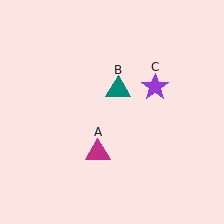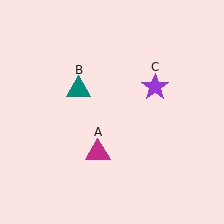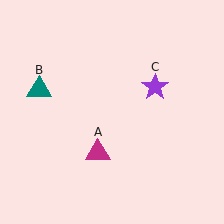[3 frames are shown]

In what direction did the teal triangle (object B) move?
The teal triangle (object B) moved left.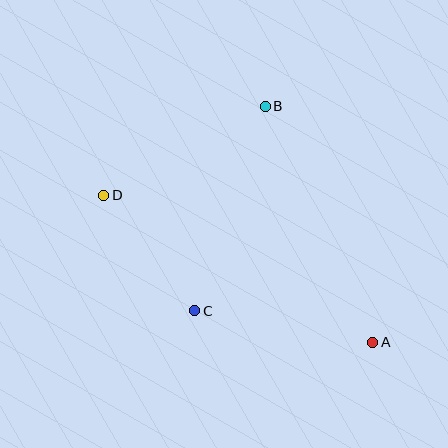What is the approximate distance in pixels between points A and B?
The distance between A and B is approximately 259 pixels.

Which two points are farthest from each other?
Points A and D are farthest from each other.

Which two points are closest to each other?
Points C and D are closest to each other.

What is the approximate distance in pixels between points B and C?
The distance between B and C is approximately 216 pixels.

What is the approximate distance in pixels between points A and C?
The distance between A and C is approximately 181 pixels.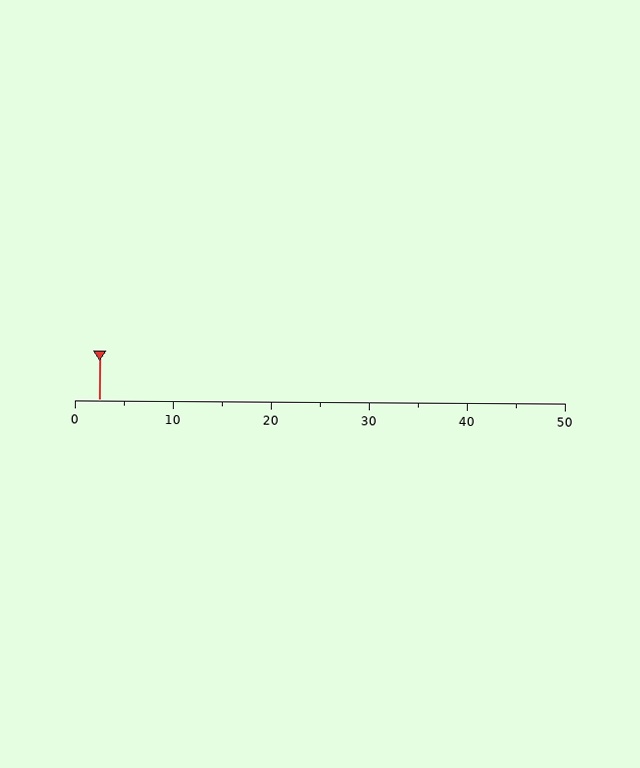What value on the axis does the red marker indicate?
The marker indicates approximately 2.5.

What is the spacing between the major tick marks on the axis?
The major ticks are spaced 10 apart.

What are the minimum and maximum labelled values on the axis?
The axis runs from 0 to 50.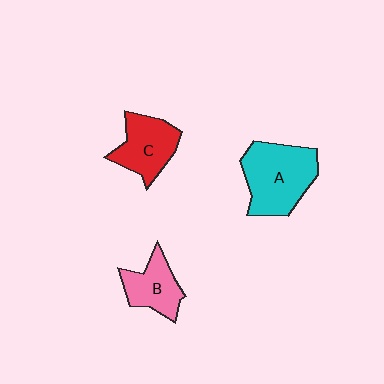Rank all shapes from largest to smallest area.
From largest to smallest: A (cyan), C (red), B (pink).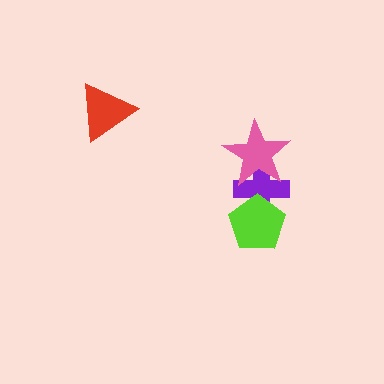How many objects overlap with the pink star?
1 object overlaps with the pink star.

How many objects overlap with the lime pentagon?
1 object overlaps with the lime pentagon.